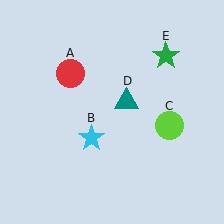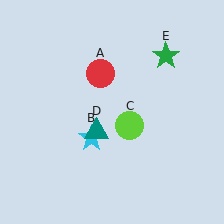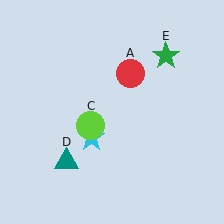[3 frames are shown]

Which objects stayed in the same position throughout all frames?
Cyan star (object B) and green star (object E) remained stationary.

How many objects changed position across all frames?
3 objects changed position: red circle (object A), lime circle (object C), teal triangle (object D).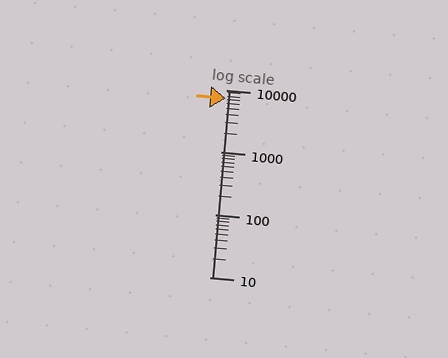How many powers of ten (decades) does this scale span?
The scale spans 3 decades, from 10 to 10000.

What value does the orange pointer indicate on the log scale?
The pointer indicates approximately 7400.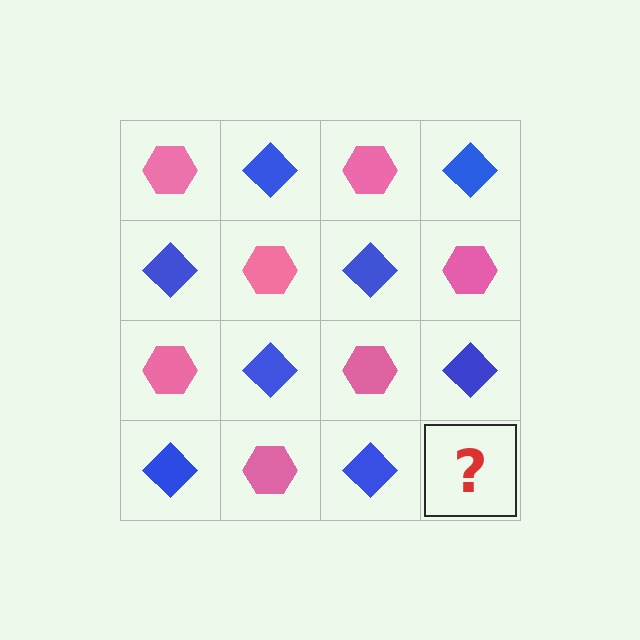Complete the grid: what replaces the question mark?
The question mark should be replaced with a pink hexagon.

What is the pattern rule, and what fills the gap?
The rule is that it alternates pink hexagon and blue diamond in a checkerboard pattern. The gap should be filled with a pink hexagon.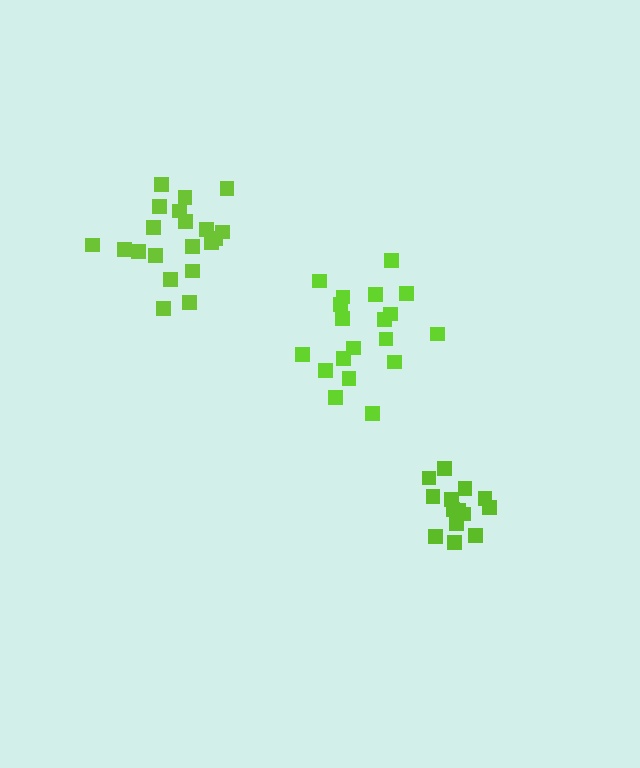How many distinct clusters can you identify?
There are 3 distinct clusters.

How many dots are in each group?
Group 1: 20 dots, Group 2: 14 dots, Group 3: 19 dots (53 total).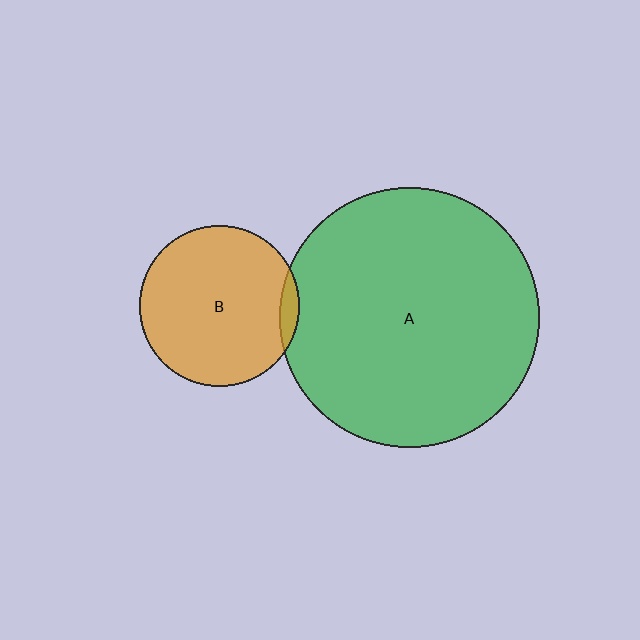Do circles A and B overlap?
Yes.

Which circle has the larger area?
Circle A (green).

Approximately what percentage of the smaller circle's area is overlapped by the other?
Approximately 5%.